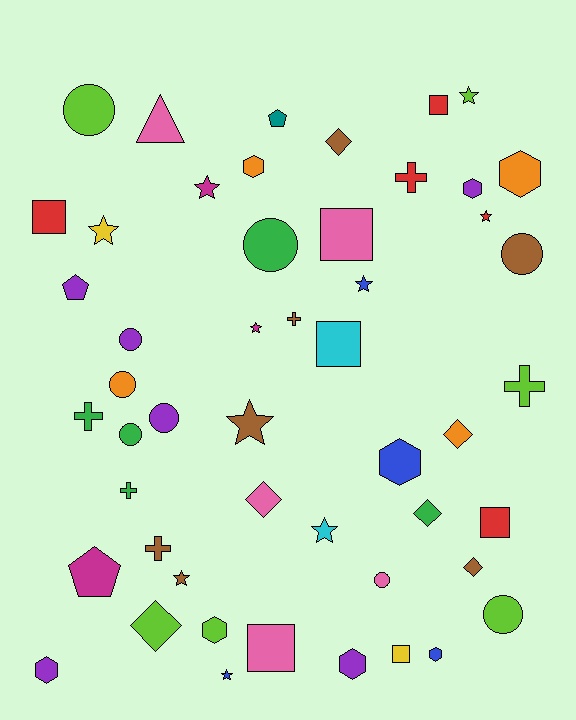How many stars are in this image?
There are 10 stars.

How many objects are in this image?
There are 50 objects.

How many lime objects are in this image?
There are 6 lime objects.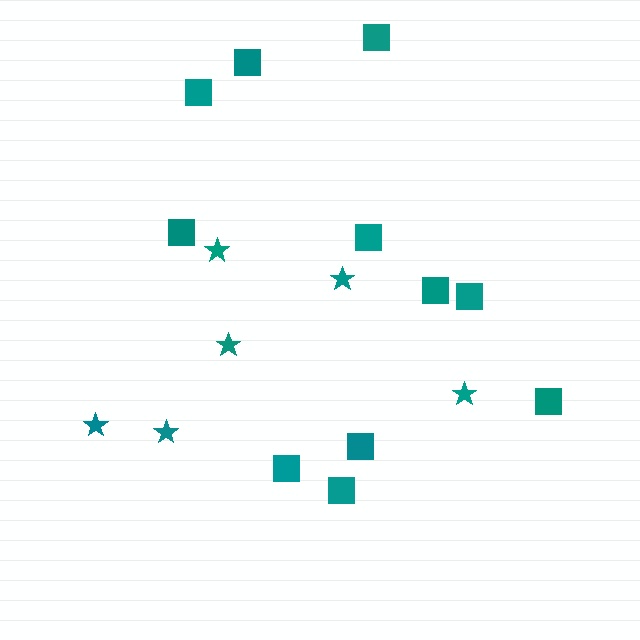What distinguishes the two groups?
There are 2 groups: one group of stars (6) and one group of squares (11).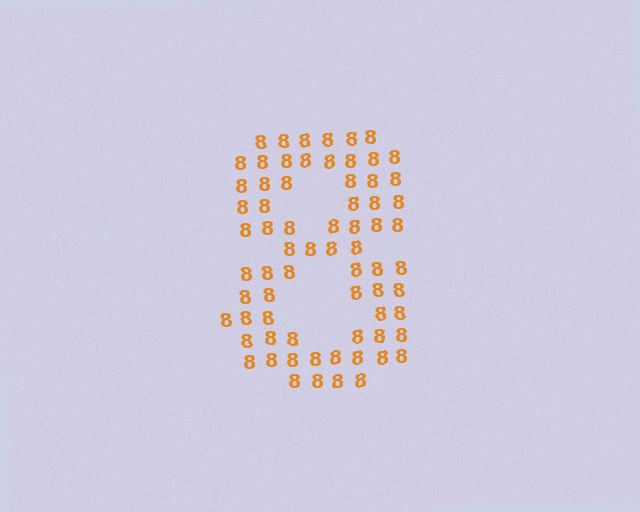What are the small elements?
The small elements are digit 8's.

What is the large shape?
The large shape is the digit 8.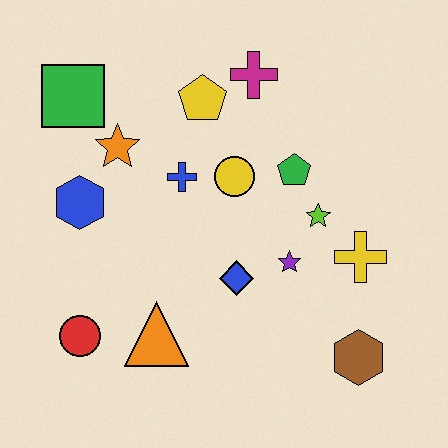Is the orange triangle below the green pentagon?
Yes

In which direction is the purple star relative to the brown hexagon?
The purple star is above the brown hexagon.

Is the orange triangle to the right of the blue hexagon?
Yes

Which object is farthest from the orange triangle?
The magenta cross is farthest from the orange triangle.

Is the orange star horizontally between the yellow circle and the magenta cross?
No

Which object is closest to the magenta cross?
The yellow pentagon is closest to the magenta cross.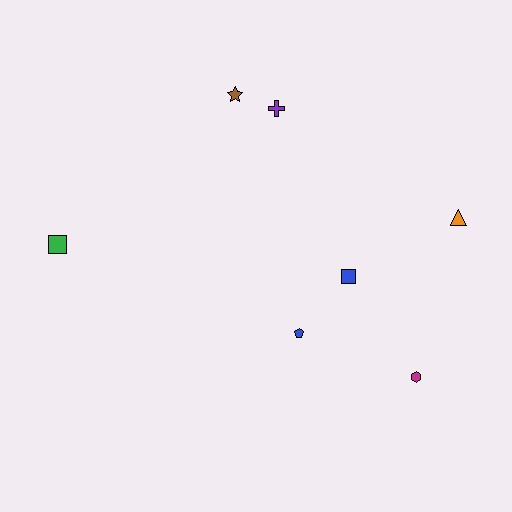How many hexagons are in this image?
There is 1 hexagon.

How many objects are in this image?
There are 7 objects.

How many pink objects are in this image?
There are no pink objects.